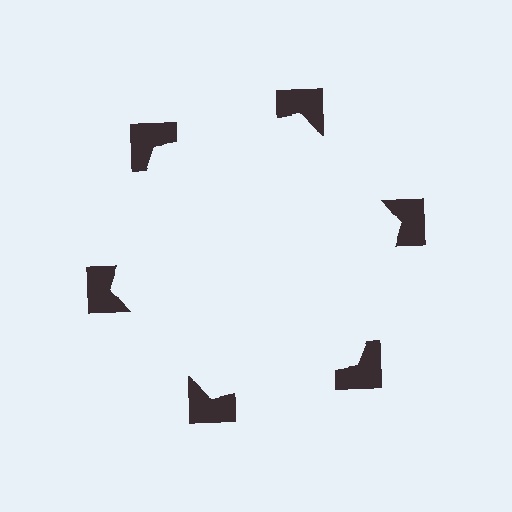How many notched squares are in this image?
There are 6 — one at each vertex of the illusory hexagon.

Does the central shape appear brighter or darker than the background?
It typically appears slightly brighter than the background, even though no actual brightness change is drawn.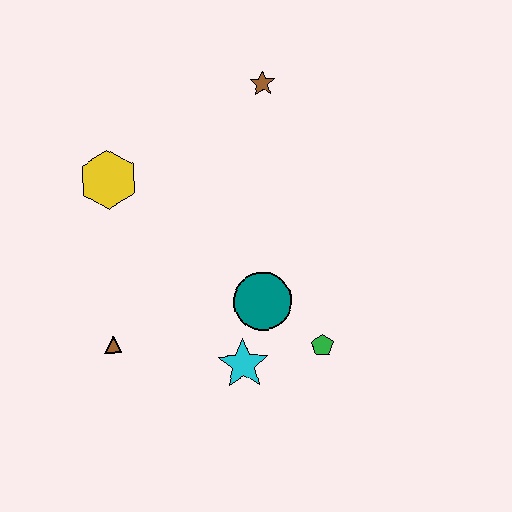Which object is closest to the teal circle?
The cyan star is closest to the teal circle.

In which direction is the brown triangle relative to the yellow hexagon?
The brown triangle is below the yellow hexagon.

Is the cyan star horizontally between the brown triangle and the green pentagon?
Yes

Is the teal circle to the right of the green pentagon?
No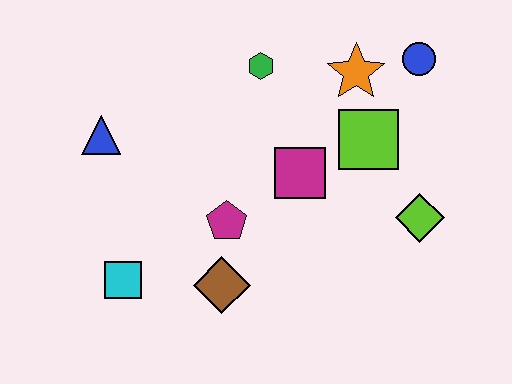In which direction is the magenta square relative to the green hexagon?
The magenta square is below the green hexagon.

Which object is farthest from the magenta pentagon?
The blue circle is farthest from the magenta pentagon.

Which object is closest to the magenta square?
The lime square is closest to the magenta square.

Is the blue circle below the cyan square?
No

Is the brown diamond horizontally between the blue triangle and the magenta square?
Yes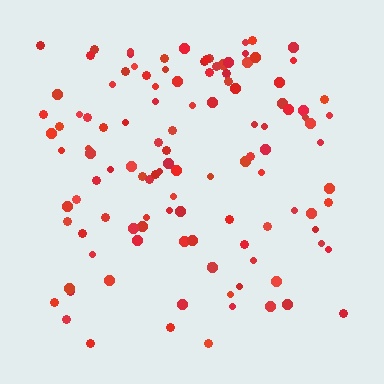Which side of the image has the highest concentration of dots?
The top.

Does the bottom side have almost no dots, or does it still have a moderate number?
Still a moderate number, just noticeably fewer than the top.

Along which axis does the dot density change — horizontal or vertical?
Vertical.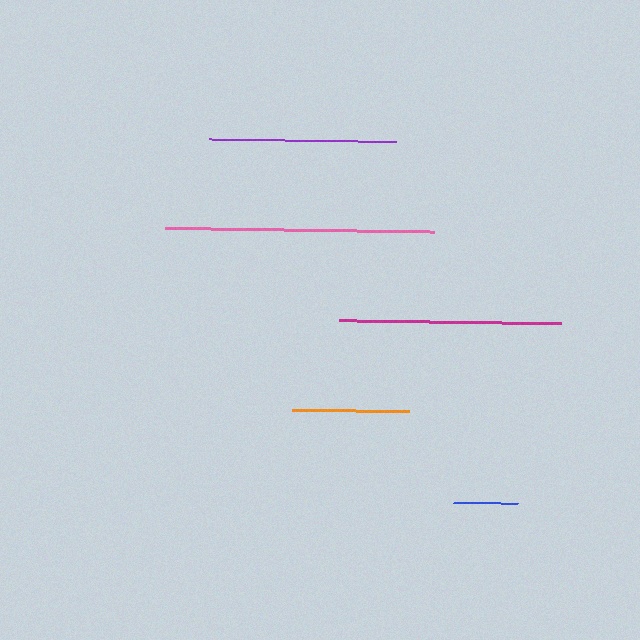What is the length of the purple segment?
The purple segment is approximately 186 pixels long.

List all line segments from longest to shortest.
From longest to shortest: pink, magenta, purple, orange, blue.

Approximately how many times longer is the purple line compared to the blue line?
The purple line is approximately 2.9 times the length of the blue line.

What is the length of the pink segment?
The pink segment is approximately 269 pixels long.